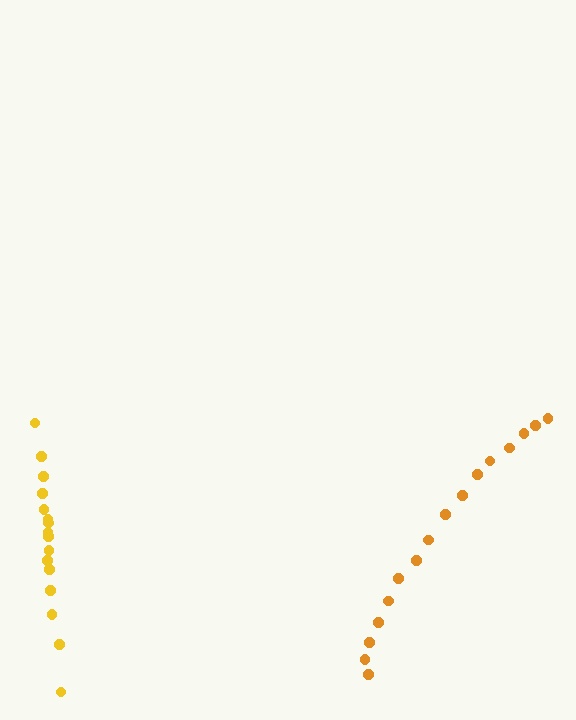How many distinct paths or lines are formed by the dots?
There are 2 distinct paths.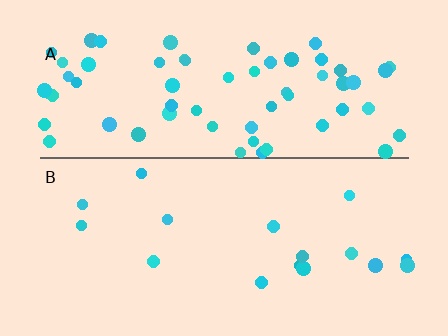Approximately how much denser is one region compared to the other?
Approximately 3.9× — region A over region B.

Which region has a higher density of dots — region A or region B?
A (the top).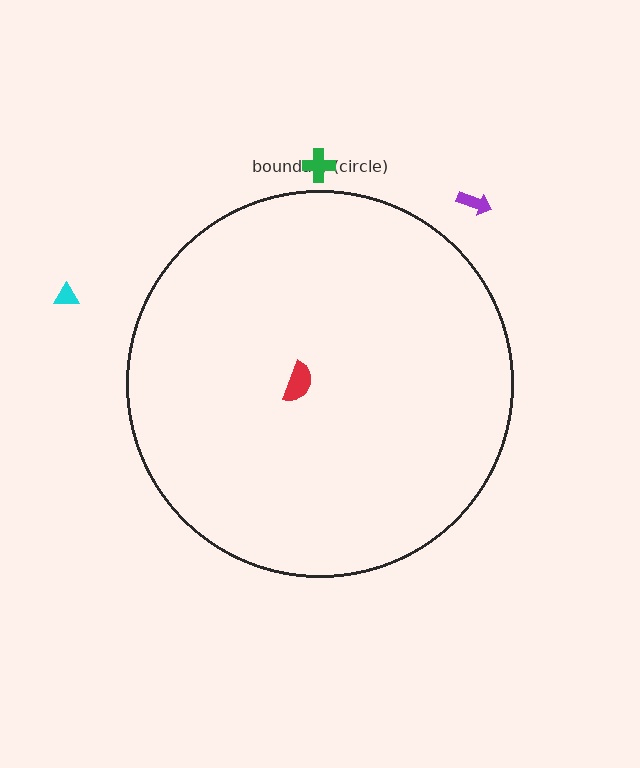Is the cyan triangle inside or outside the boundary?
Outside.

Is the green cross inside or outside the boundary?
Outside.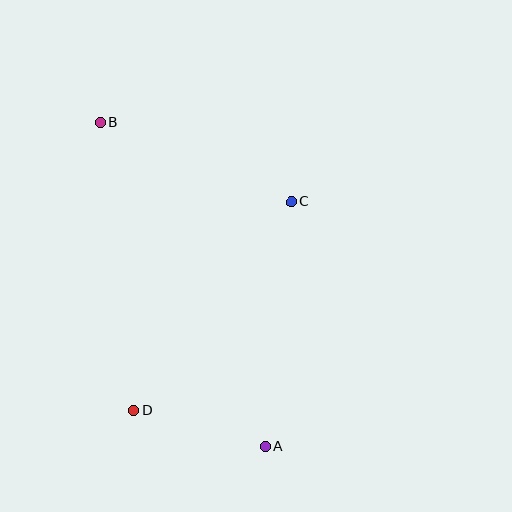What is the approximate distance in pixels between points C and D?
The distance between C and D is approximately 261 pixels.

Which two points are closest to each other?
Points A and D are closest to each other.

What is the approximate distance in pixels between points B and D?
The distance between B and D is approximately 290 pixels.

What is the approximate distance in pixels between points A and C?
The distance between A and C is approximately 245 pixels.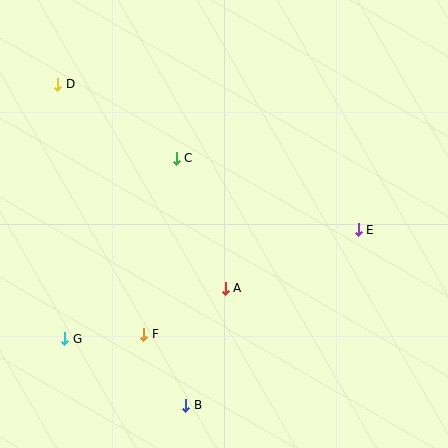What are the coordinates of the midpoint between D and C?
The midpoint between D and C is at (117, 121).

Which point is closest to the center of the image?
Point A at (225, 288) is closest to the center.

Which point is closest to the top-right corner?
Point E is closest to the top-right corner.